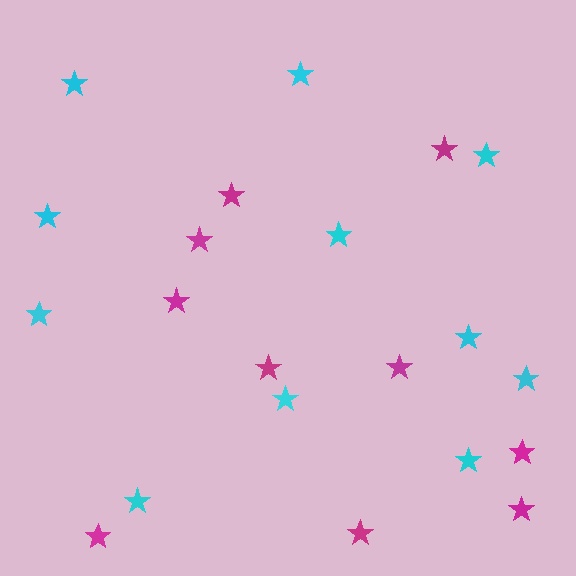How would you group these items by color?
There are 2 groups: one group of cyan stars (11) and one group of magenta stars (10).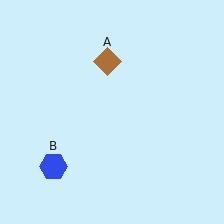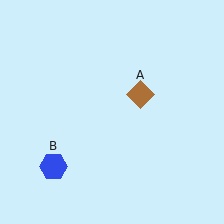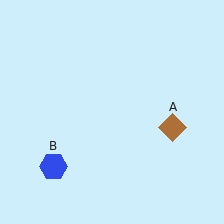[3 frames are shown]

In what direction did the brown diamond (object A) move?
The brown diamond (object A) moved down and to the right.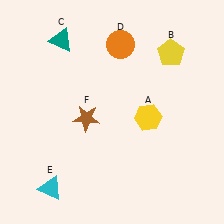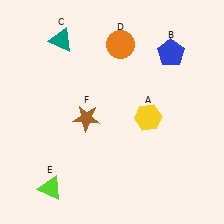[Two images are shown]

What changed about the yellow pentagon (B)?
In Image 1, B is yellow. In Image 2, it changed to blue.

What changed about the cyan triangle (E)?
In Image 1, E is cyan. In Image 2, it changed to lime.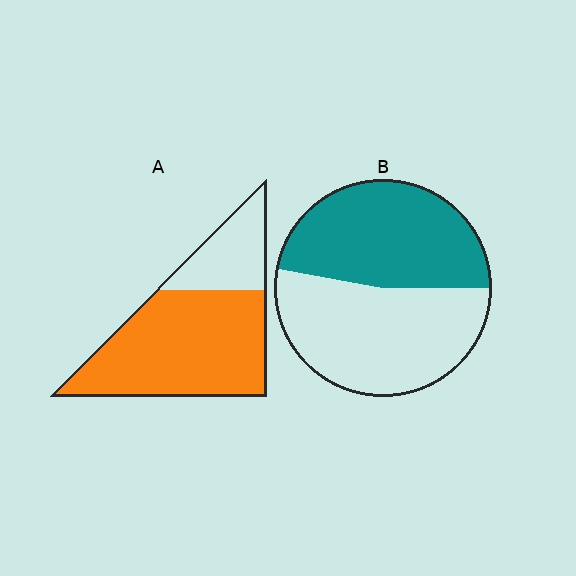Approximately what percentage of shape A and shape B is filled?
A is approximately 75% and B is approximately 45%.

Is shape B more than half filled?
Roughly half.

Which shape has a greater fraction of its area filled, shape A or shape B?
Shape A.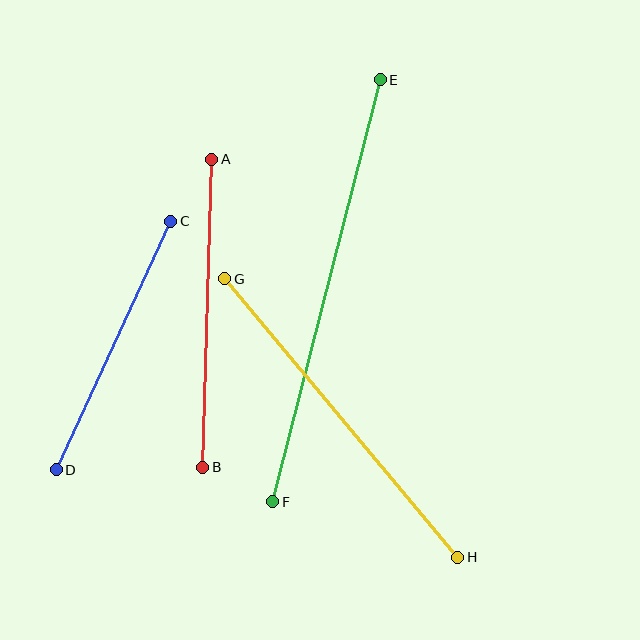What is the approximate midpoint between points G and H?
The midpoint is at approximately (341, 418) pixels.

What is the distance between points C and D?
The distance is approximately 273 pixels.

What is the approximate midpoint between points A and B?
The midpoint is at approximately (207, 313) pixels.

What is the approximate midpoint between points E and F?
The midpoint is at approximately (326, 291) pixels.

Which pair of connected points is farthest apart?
Points E and F are farthest apart.